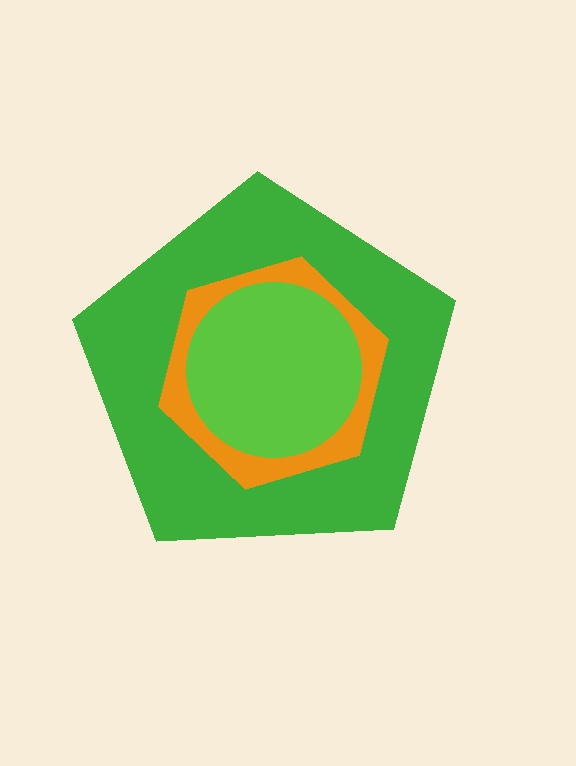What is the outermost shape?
The green pentagon.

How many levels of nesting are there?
3.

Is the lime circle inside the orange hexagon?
Yes.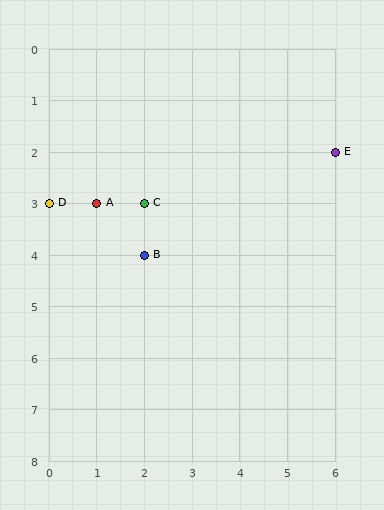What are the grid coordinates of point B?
Point B is at grid coordinates (2, 4).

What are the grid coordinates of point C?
Point C is at grid coordinates (2, 3).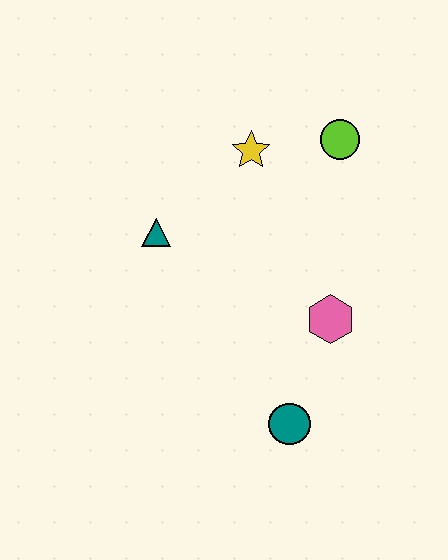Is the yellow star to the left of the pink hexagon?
Yes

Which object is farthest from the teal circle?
The lime circle is farthest from the teal circle.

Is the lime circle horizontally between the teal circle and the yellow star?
No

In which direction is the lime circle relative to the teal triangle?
The lime circle is to the right of the teal triangle.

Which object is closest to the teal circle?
The pink hexagon is closest to the teal circle.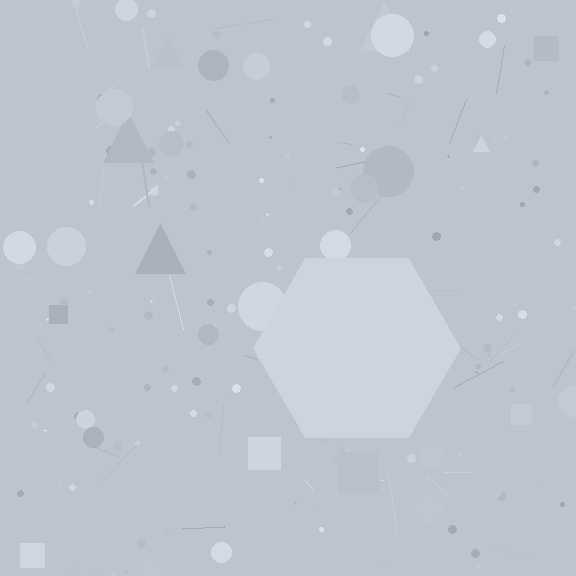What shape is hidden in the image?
A hexagon is hidden in the image.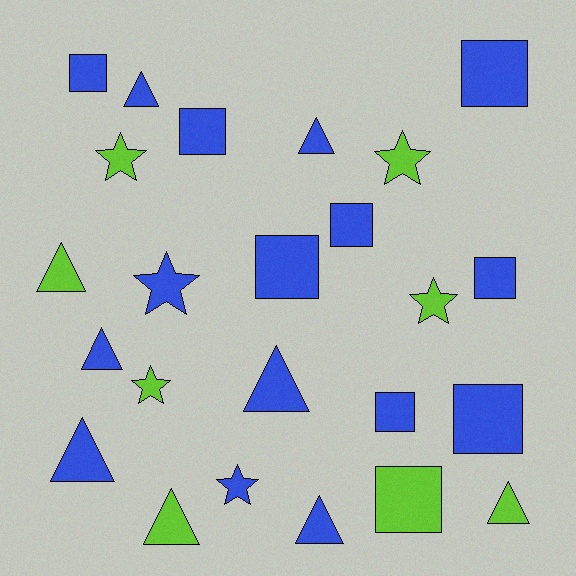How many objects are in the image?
There are 24 objects.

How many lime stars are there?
There are 4 lime stars.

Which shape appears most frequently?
Triangle, with 9 objects.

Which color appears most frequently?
Blue, with 16 objects.